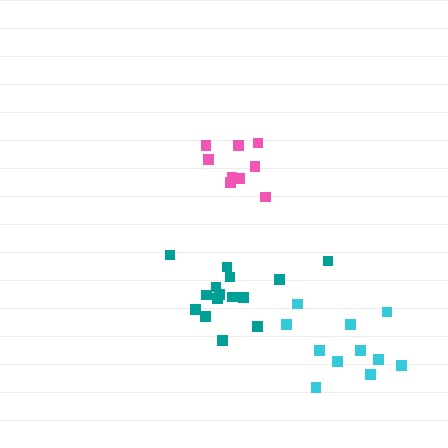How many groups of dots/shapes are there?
There are 3 groups.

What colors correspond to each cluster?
The clusters are colored: pink, teal, cyan.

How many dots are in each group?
Group 1: 9 dots, Group 2: 15 dots, Group 3: 11 dots (35 total).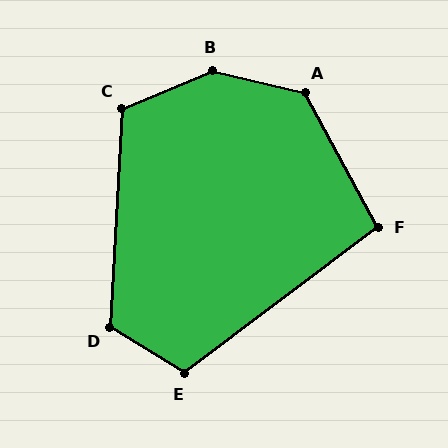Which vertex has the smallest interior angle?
F, at approximately 98 degrees.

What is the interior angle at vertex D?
Approximately 118 degrees (obtuse).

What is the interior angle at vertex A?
Approximately 132 degrees (obtuse).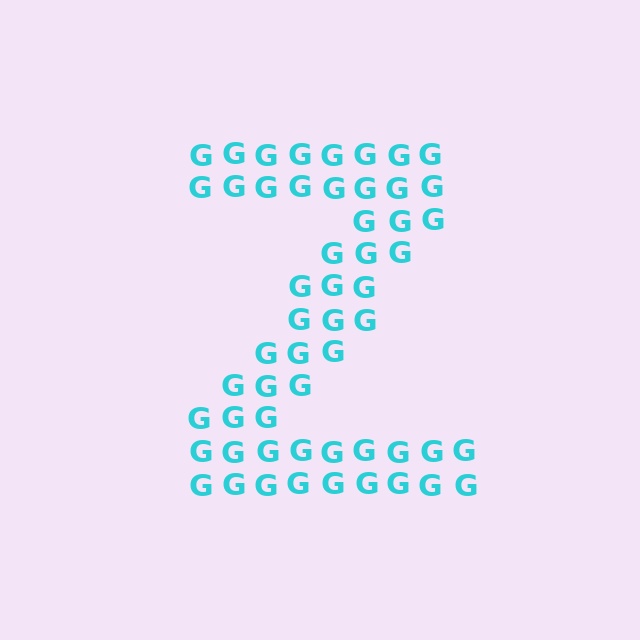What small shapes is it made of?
It is made of small letter G's.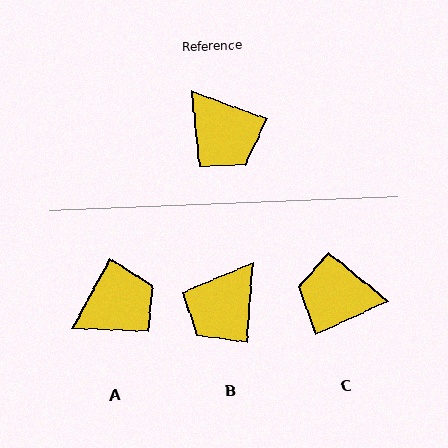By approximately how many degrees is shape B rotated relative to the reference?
Approximately 74 degrees clockwise.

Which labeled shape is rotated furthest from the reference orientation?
C, about 135 degrees away.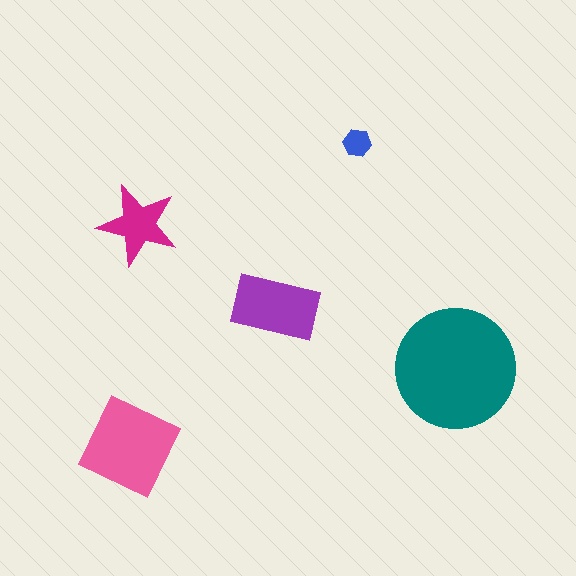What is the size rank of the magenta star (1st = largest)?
4th.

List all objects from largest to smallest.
The teal circle, the pink square, the purple rectangle, the magenta star, the blue hexagon.